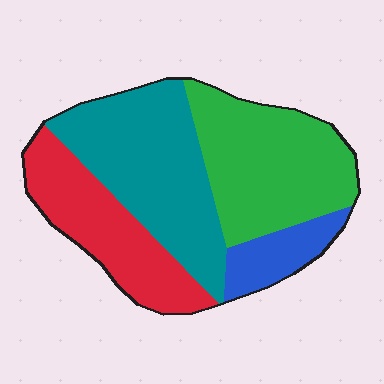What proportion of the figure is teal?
Teal covers 34% of the figure.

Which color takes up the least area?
Blue, at roughly 10%.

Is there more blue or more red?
Red.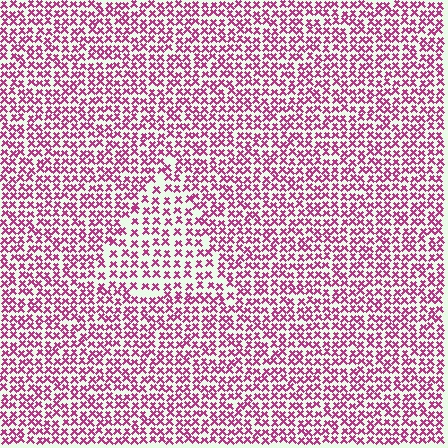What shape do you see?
I see a triangle.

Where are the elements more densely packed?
The elements are more densely packed outside the triangle boundary.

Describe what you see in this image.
The image contains small magenta elements arranged at two different densities. A triangle-shaped region is visible where the elements are less densely packed than the surrounding area.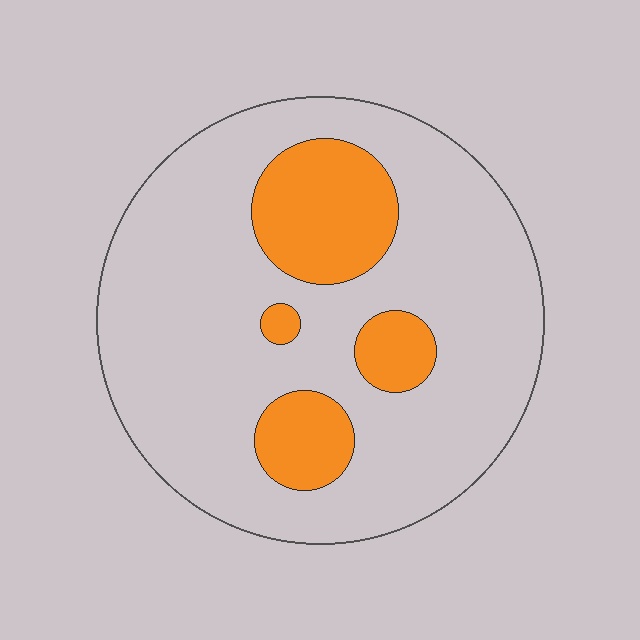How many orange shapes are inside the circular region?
4.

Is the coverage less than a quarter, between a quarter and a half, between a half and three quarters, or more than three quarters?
Less than a quarter.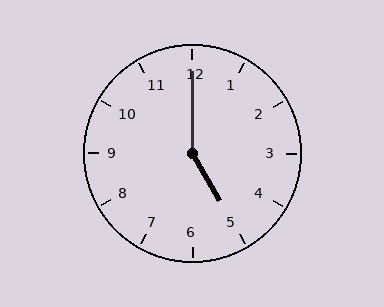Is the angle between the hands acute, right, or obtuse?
It is obtuse.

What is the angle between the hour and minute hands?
Approximately 150 degrees.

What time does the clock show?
5:00.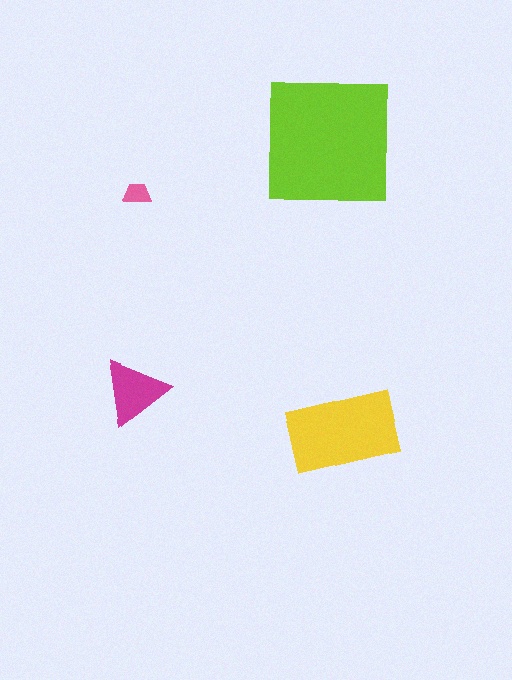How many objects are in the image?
There are 4 objects in the image.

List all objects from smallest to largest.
The pink trapezoid, the magenta triangle, the yellow rectangle, the lime square.